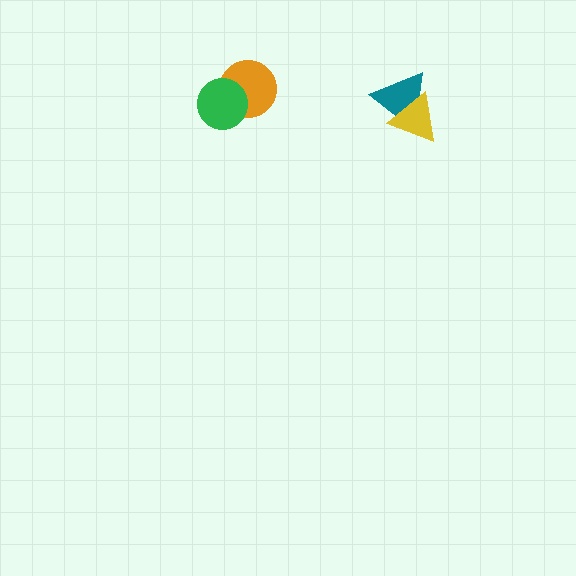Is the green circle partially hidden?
No, no other shape covers it.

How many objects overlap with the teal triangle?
1 object overlaps with the teal triangle.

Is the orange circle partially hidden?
Yes, it is partially covered by another shape.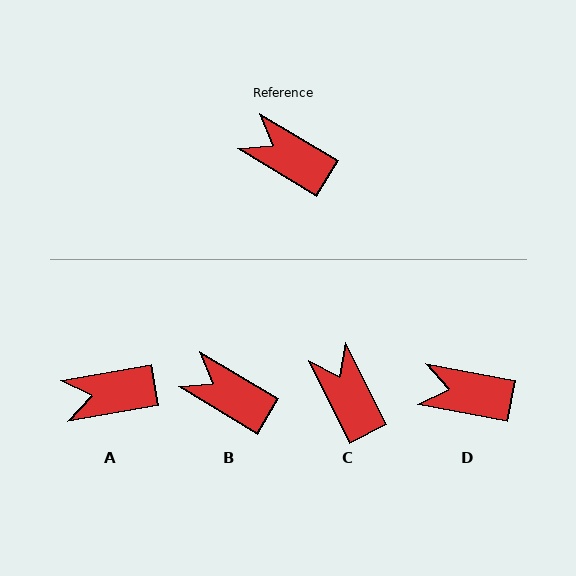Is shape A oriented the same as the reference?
No, it is off by about 41 degrees.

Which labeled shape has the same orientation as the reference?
B.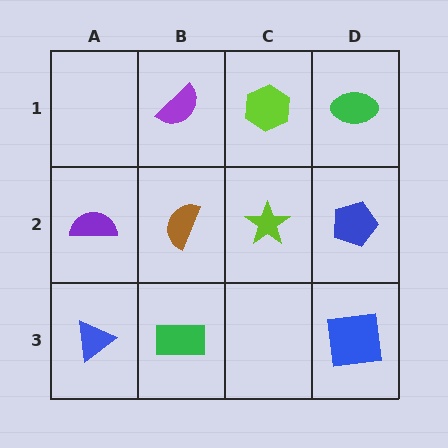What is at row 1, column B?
A purple semicircle.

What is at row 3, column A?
A blue triangle.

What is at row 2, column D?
A blue pentagon.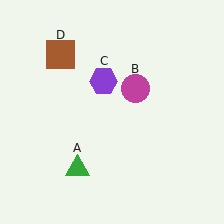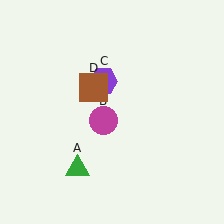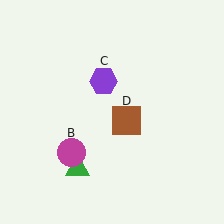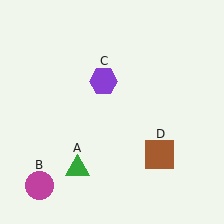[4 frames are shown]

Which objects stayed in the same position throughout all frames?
Green triangle (object A) and purple hexagon (object C) remained stationary.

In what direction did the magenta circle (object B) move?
The magenta circle (object B) moved down and to the left.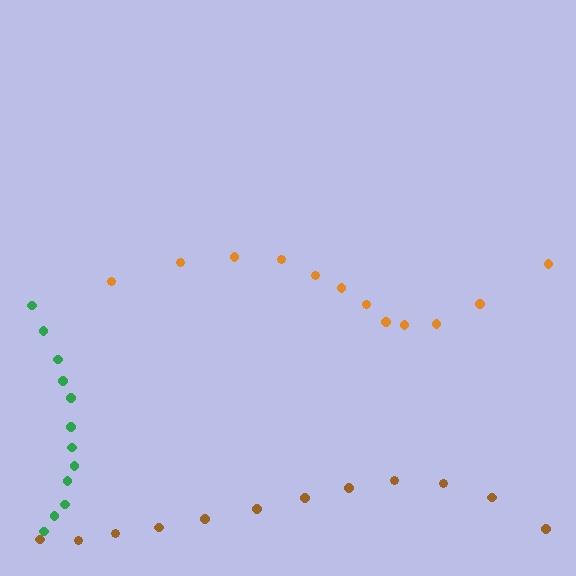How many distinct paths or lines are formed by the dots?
There are 3 distinct paths.